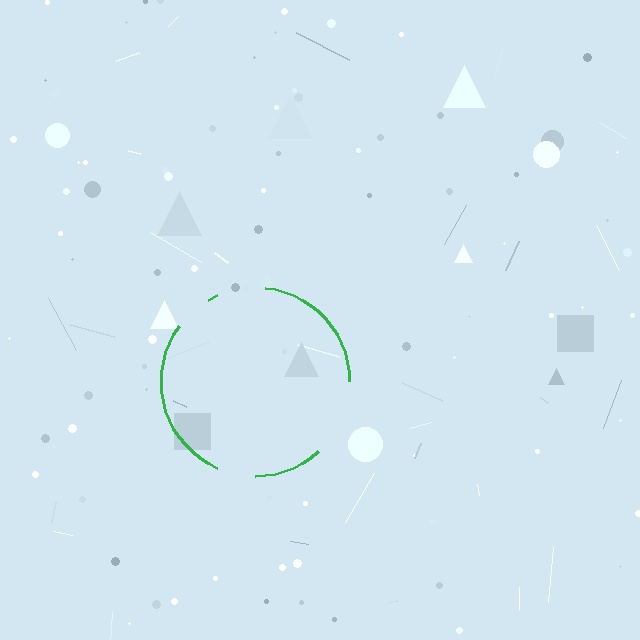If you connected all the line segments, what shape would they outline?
They would outline a circle.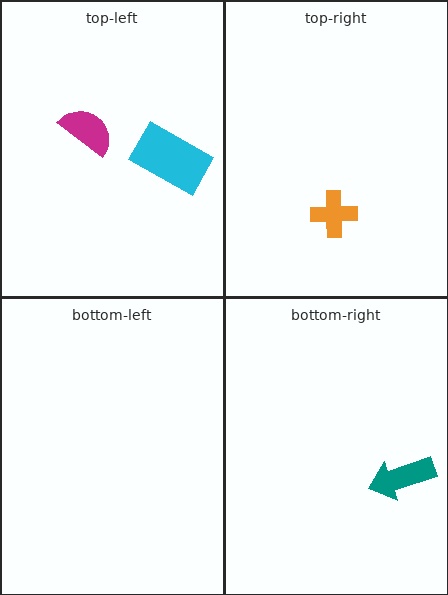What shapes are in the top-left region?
The magenta semicircle, the cyan rectangle.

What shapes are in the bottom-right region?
The teal arrow.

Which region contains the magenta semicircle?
The top-left region.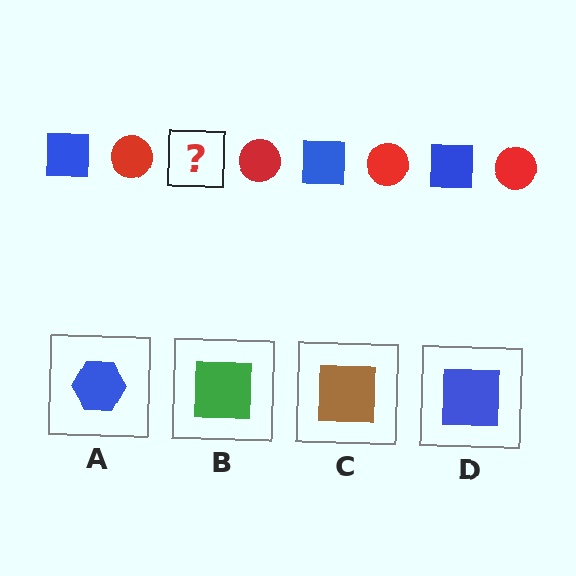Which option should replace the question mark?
Option D.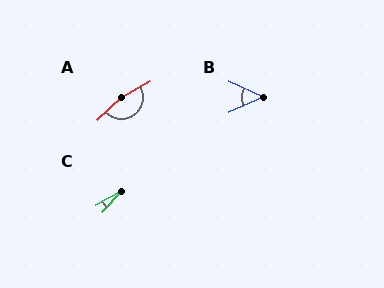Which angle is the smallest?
C, at approximately 18 degrees.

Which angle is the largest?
A, at approximately 166 degrees.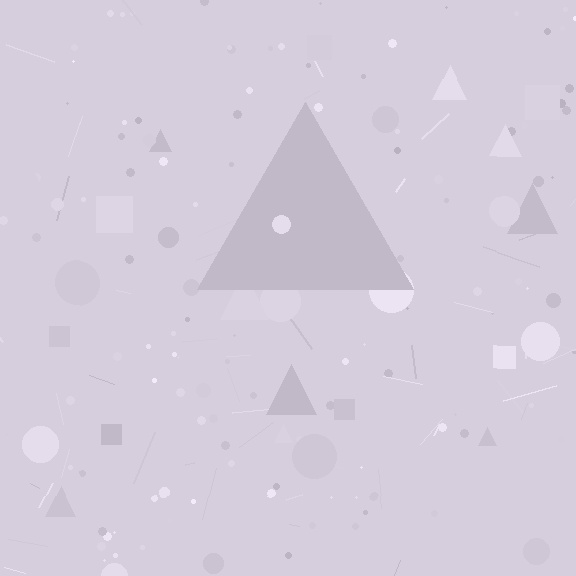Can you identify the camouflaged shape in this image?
The camouflaged shape is a triangle.